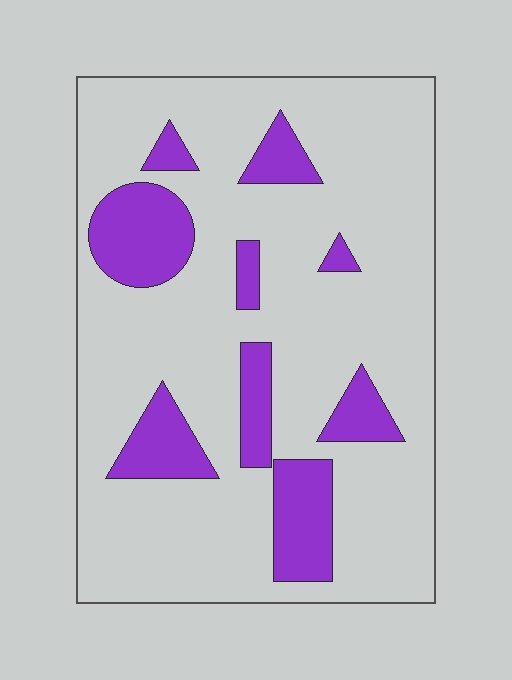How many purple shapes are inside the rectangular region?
9.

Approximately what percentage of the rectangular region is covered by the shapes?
Approximately 20%.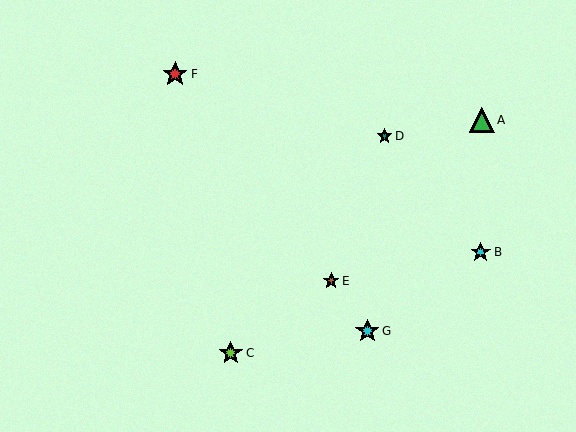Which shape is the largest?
The red star (labeled F) is the largest.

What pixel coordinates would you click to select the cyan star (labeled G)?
Click at (367, 331) to select the cyan star G.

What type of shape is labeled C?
Shape C is a lime star.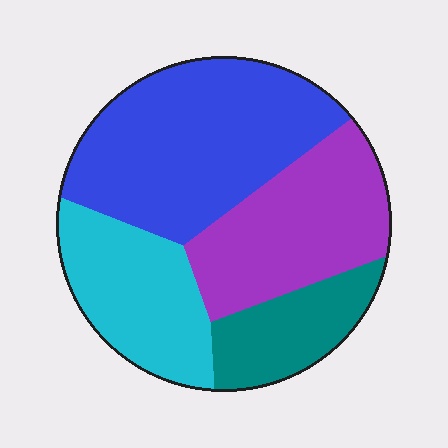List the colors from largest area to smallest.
From largest to smallest: blue, purple, cyan, teal.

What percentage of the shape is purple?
Purple covers roughly 25% of the shape.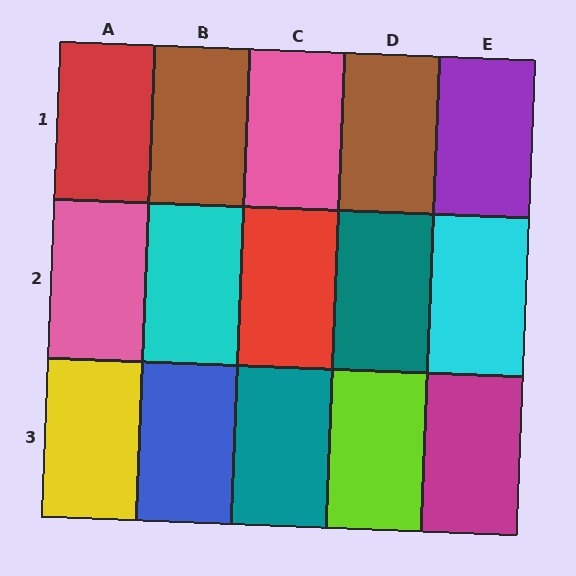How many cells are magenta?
1 cell is magenta.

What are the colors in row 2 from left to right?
Pink, cyan, red, teal, cyan.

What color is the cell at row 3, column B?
Blue.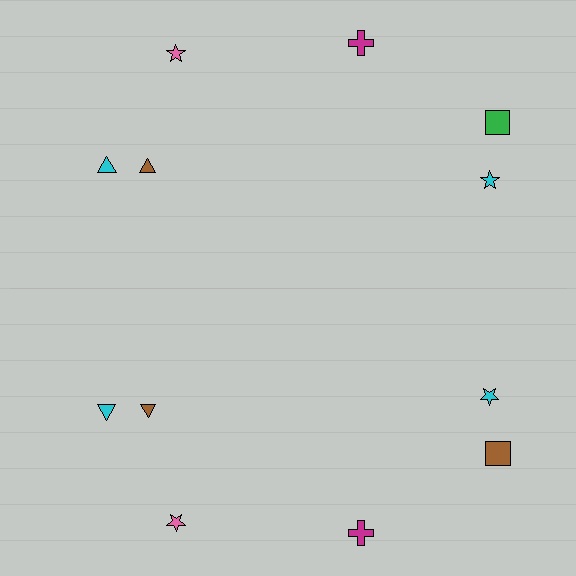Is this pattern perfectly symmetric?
No, the pattern is not perfectly symmetric. The brown square on the bottom side breaks the symmetry — its mirror counterpart is green.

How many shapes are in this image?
There are 12 shapes in this image.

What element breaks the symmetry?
The brown square on the bottom side breaks the symmetry — its mirror counterpart is green.